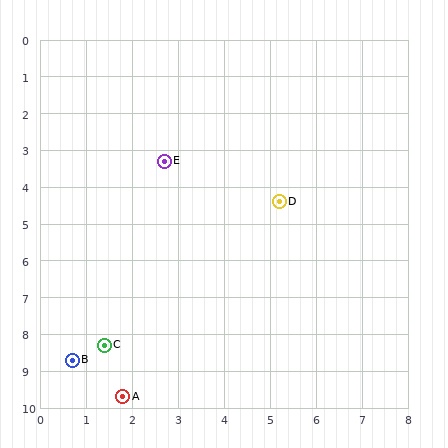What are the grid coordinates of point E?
Point E is at approximately (2.7, 3.3).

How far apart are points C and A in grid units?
Points C and A are about 1.5 grid units apart.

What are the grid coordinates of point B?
Point B is at approximately (0.7, 8.7).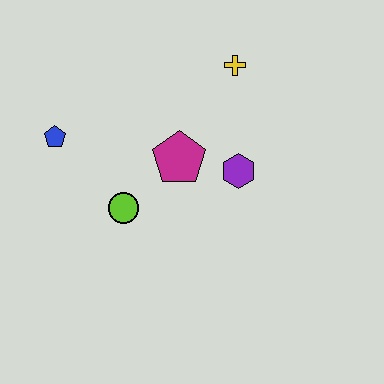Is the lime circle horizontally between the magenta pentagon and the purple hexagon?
No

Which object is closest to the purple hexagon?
The magenta pentagon is closest to the purple hexagon.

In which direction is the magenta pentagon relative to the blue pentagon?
The magenta pentagon is to the right of the blue pentagon.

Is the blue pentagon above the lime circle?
Yes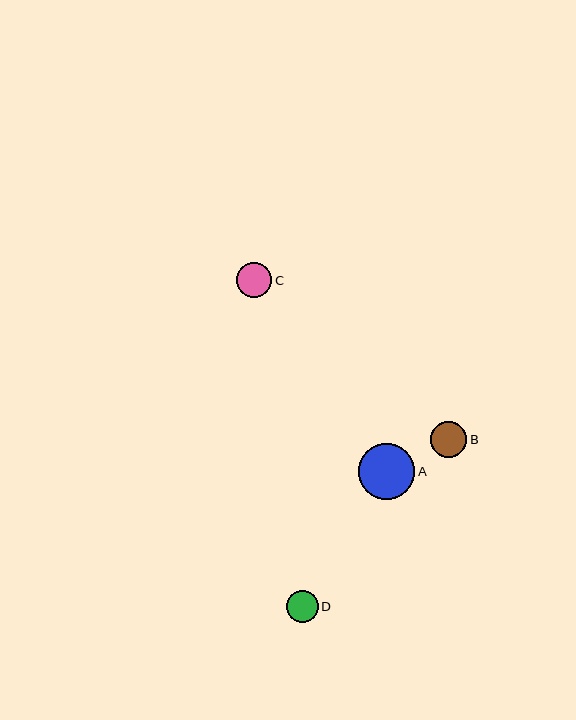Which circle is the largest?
Circle A is the largest with a size of approximately 56 pixels.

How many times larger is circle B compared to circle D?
Circle B is approximately 1.1 times the size of circle D.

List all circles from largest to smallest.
From largest to smallest: A, B, C, D.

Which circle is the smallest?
Circle D is the smallest with a size of approximately 31 pixels.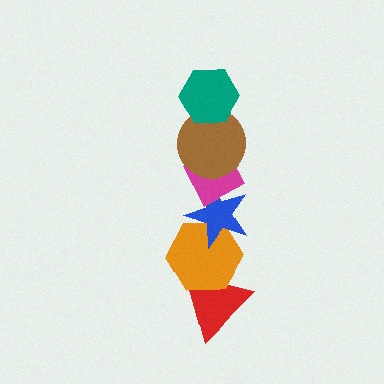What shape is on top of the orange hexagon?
The blue star is on top of the orange hexagon.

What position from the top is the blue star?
The blue star is 4th from the top.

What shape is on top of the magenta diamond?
The brown circle is on top of the magenta diamond.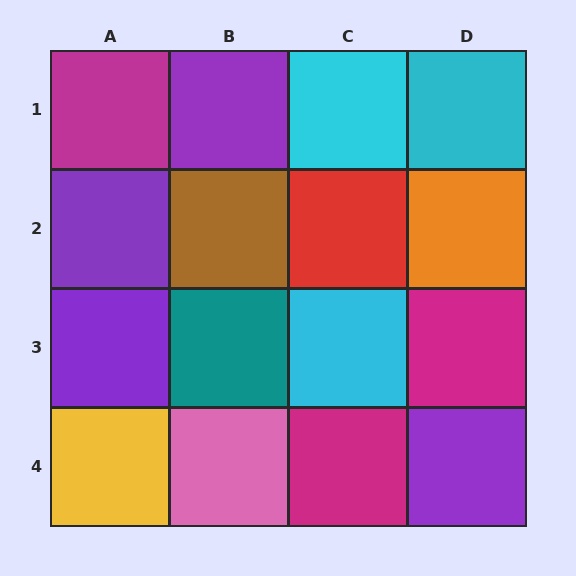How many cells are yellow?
1 cell is yellow.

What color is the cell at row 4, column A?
Yellow.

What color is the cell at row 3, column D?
Magenta.